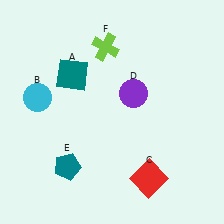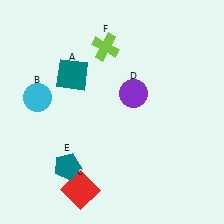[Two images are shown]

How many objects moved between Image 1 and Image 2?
1 object moved between the two images.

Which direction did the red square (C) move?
The red square (C) moved left.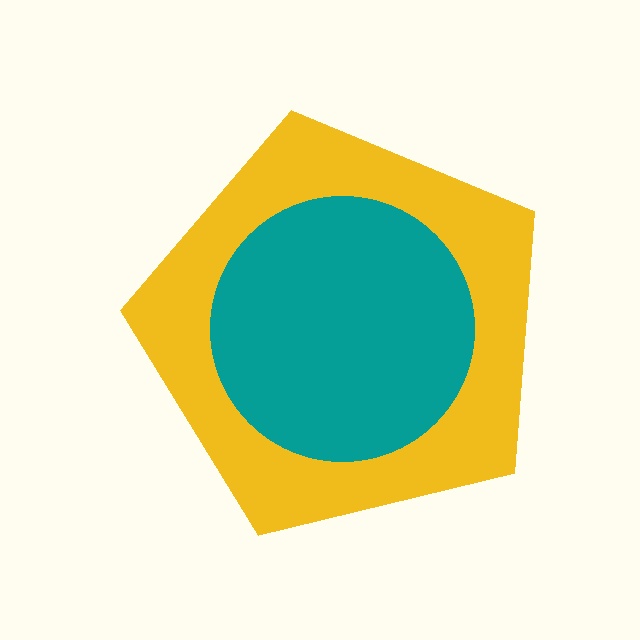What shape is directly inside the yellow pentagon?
The teal circle.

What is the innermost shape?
The teal circle.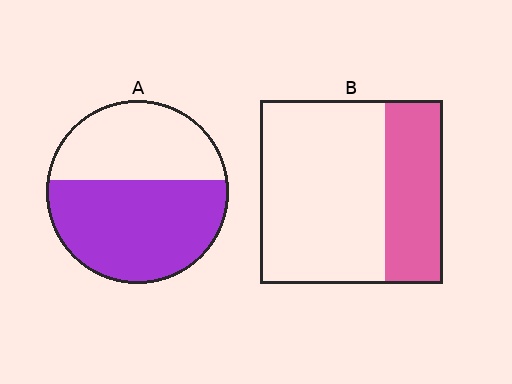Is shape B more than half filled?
No.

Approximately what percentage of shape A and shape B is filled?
A is approximately 60% and B is approximately 30%.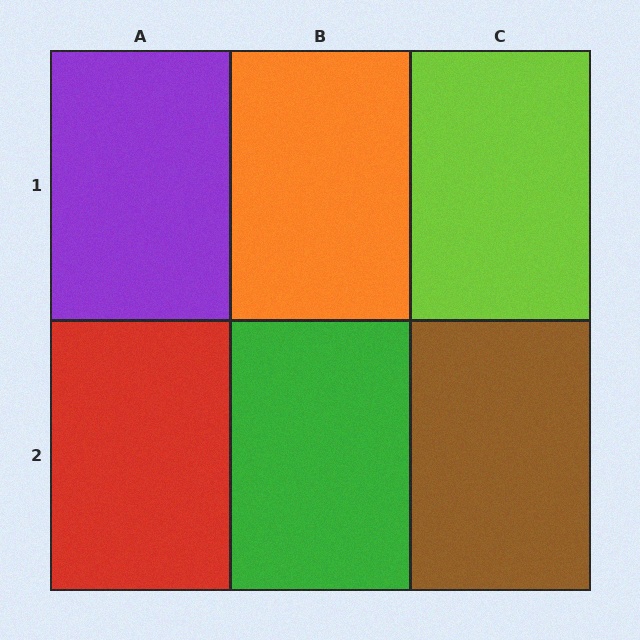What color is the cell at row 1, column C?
Lime.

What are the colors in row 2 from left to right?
Red, green, brown.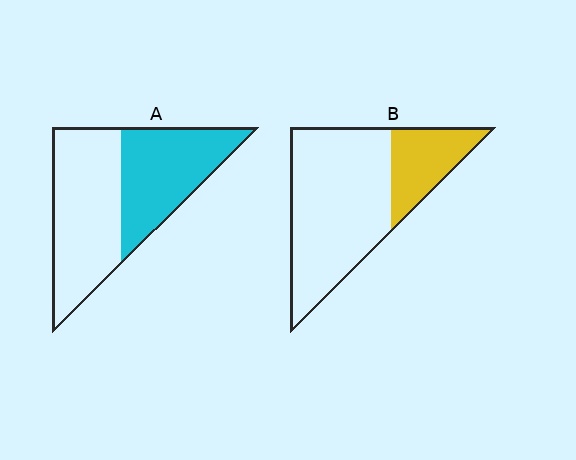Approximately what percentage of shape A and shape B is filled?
A is approximately 45% and B is approximately 25%.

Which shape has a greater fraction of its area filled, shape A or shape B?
Shape A.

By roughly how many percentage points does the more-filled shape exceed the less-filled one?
By roughly 20 percentage points (A over B).